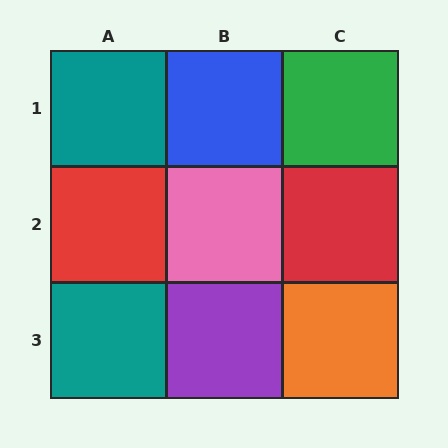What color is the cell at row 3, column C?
Orange.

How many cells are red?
2 cells are red.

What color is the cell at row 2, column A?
Red.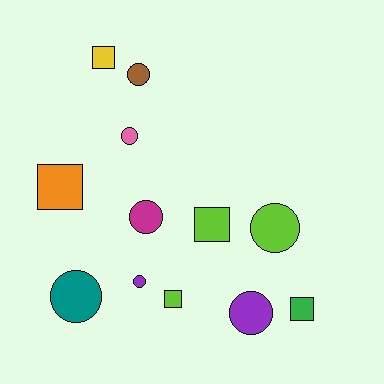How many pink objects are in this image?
There is 1 pink object.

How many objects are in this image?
There are 12 objects.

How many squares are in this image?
There are 5 squares.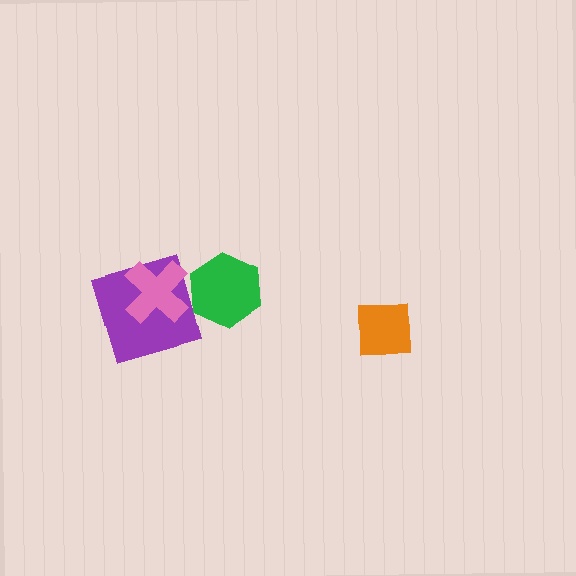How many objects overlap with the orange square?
0 objects overlap with the orange square.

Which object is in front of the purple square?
The pink cross is in front of the purple square.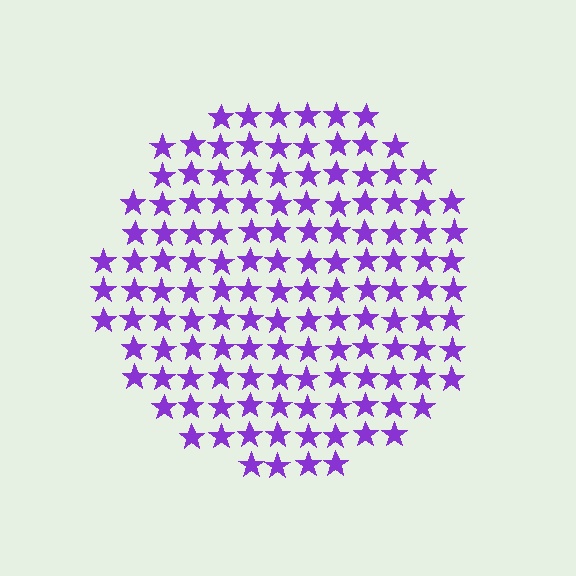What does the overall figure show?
The overall figure shows a circle.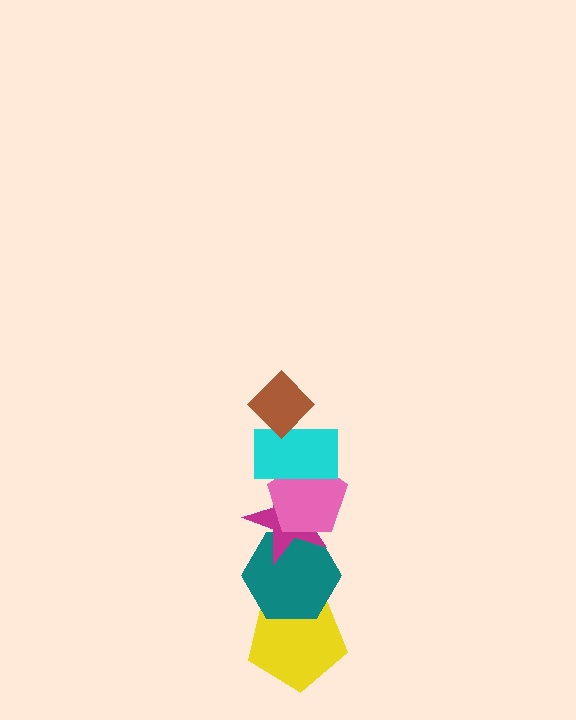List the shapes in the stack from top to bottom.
From top to bottom: the brown diamond, the cyan rectangle, the pink pentagon, the magenta star, the teal hexagon, the yellow pentagon.